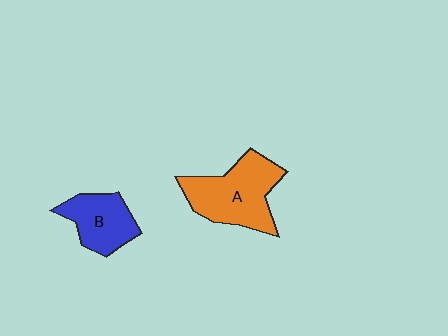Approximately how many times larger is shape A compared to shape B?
Approximately 1.5 times.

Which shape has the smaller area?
Shape B (blue).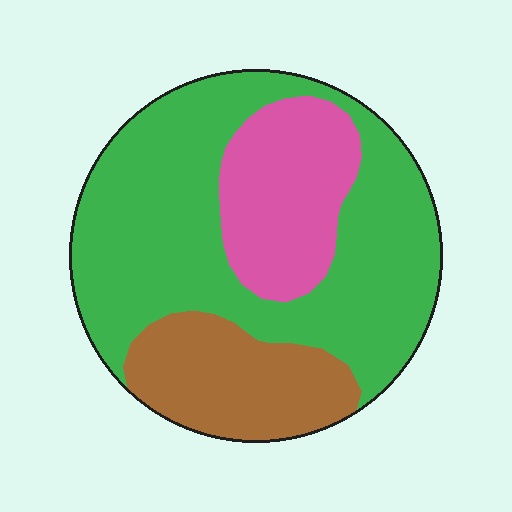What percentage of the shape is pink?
Pink takes up between a sixth and a third of the shape.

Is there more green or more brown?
Green.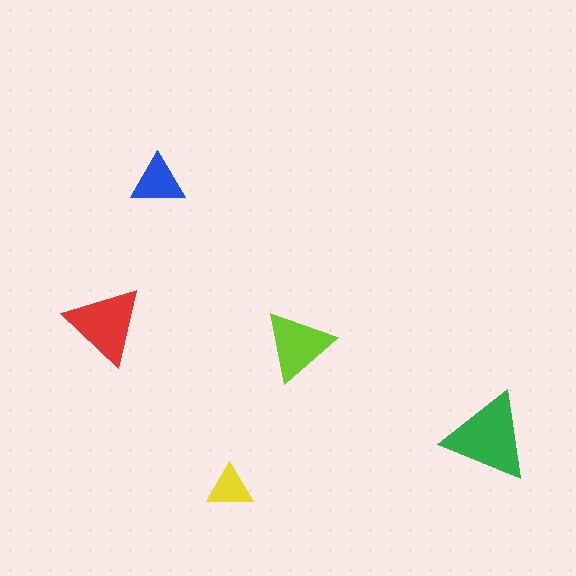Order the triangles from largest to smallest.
the green one, the red one, the lime one, the blue one, the yellow one.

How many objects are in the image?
There are 5 objects in the image.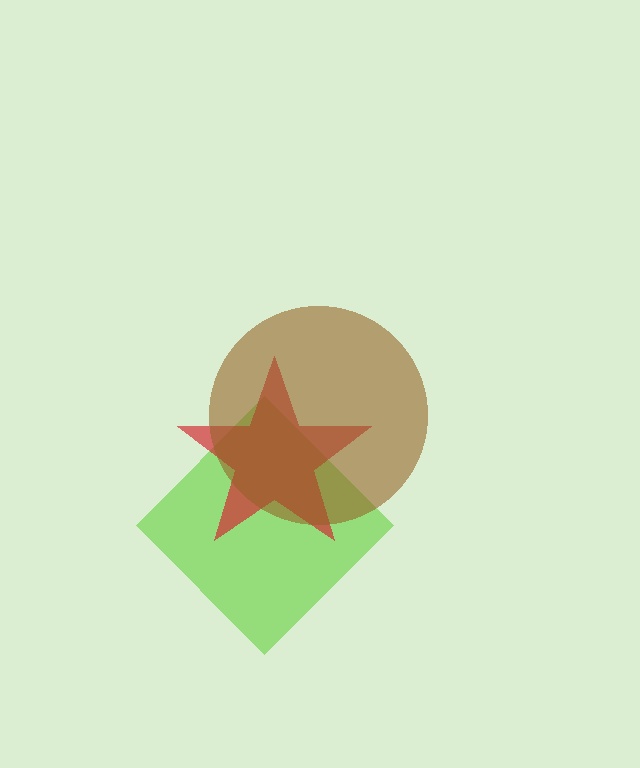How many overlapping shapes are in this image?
There are 3 overlapping shapes in the image.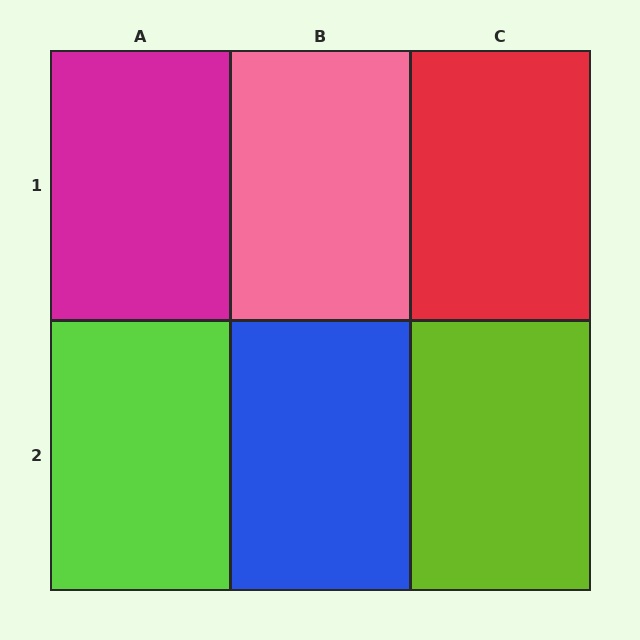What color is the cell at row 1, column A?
Magenta.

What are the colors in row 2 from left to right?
Lime, blue, lime.